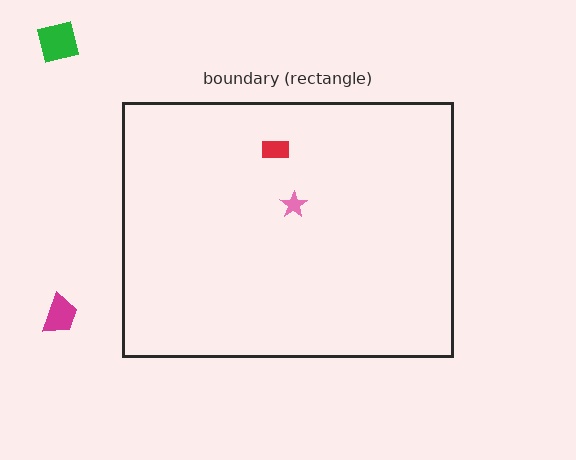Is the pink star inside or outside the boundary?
Inside.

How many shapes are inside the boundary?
2 inside, 2 outside.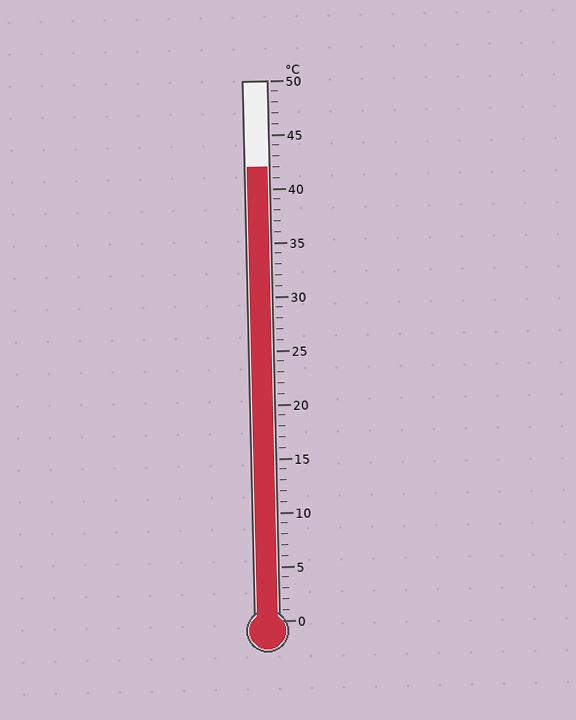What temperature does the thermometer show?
The thermometer shows approximately 42°C.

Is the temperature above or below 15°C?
The temperature is above 15°C.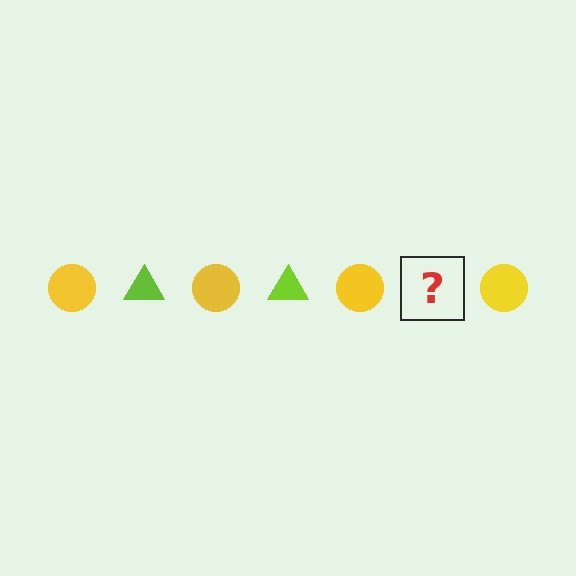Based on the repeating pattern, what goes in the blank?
The blank should be a lime triangle.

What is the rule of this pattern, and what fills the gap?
The rule is that the pattern alternates between yellow circle and lime triangle. The gap should be filled with a lime triangle.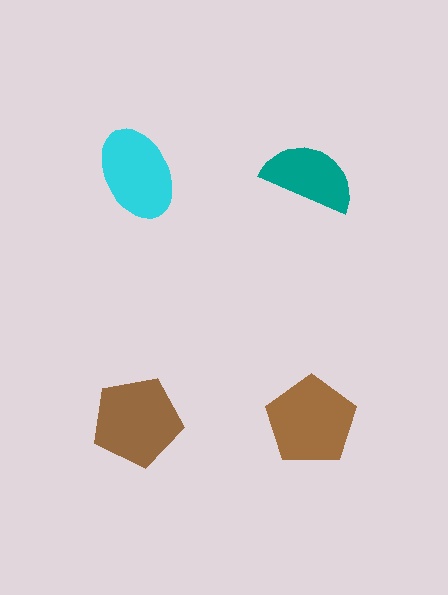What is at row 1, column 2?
A teal semicircle.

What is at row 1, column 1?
A cyan ellipse.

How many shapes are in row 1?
2 shapes.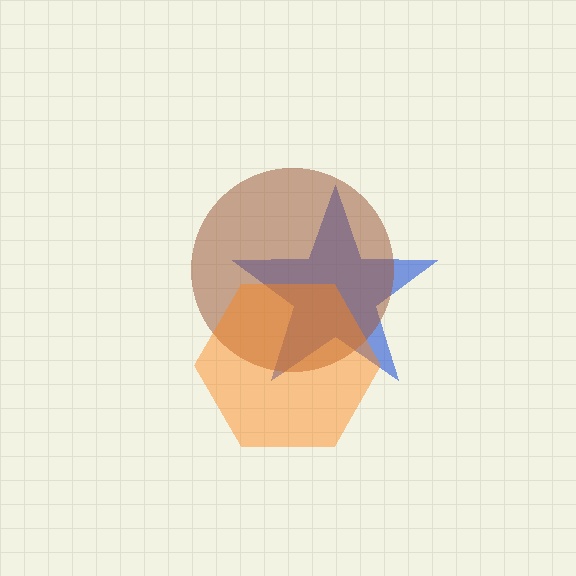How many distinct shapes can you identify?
There are 3 distinct shapes: a blue star, a brown circle, an orange hexagon.